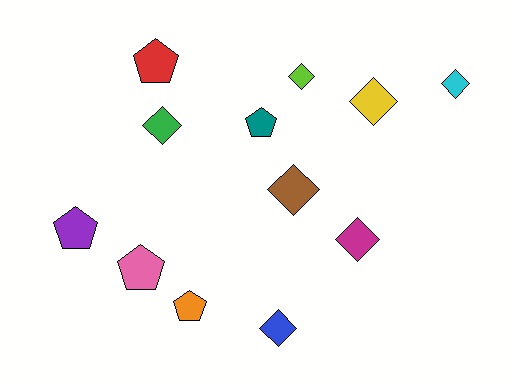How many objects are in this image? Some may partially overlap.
There are 12 objects.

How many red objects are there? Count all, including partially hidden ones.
There is 1 red object.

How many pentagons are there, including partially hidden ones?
There are 5 pentagons.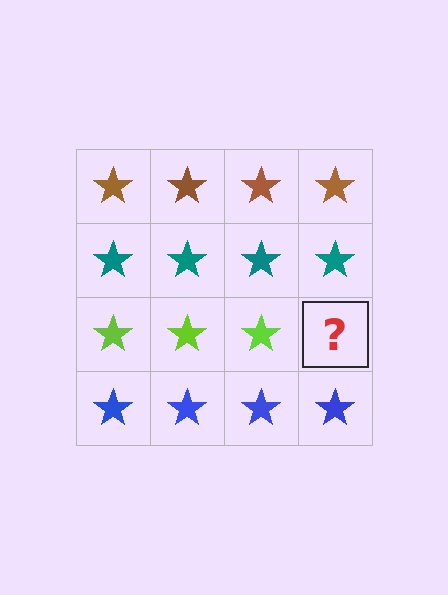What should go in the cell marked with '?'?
The missing cell should contain a lime star.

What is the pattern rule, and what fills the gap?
The rule is that each row has a consistent color. The gap should be filled with a lime star.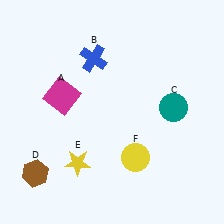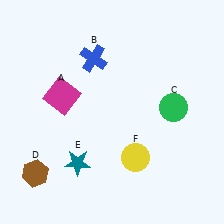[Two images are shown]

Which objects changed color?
C changed from teal to green. E changed from yellow to teal.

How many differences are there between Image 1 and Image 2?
There are 2 differences between the two images.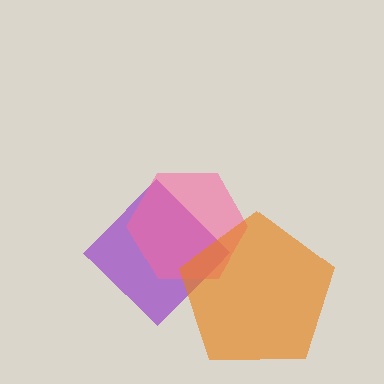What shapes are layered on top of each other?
The layered shapes are: a purple diamond, a pink hexagon, an orange pentagon.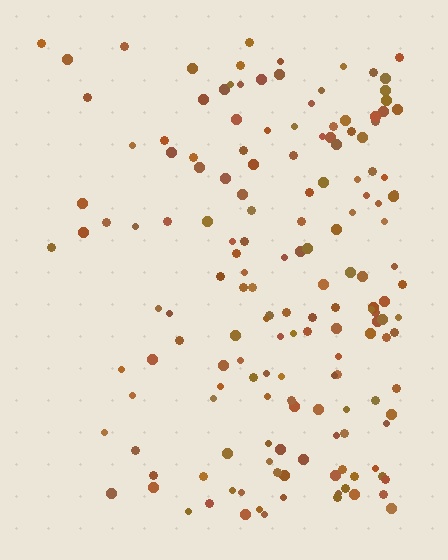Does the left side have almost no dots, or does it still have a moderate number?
Still a moderate number, just noticeably fewer than the right.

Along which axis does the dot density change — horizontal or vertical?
Horizontal.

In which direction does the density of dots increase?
From left to right, with the right side densest.